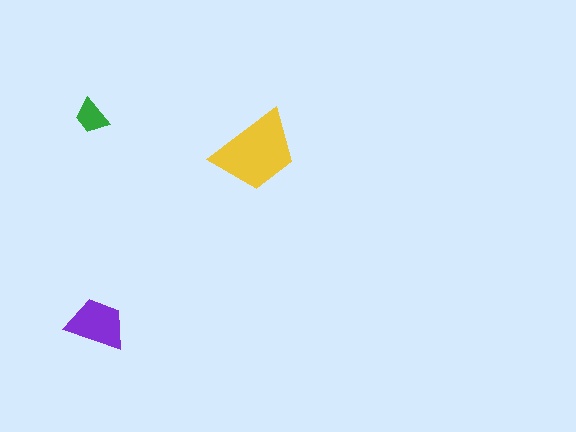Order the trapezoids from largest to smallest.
the yellow one, the purple one, the green one.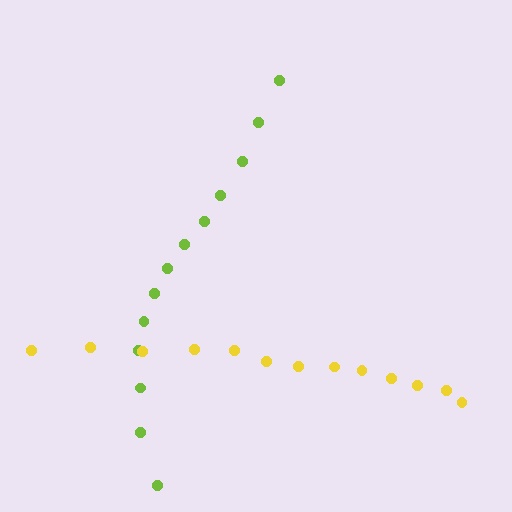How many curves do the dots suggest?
There are 2 distinct paths.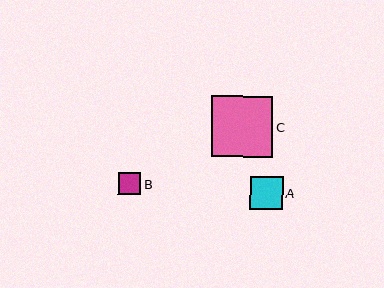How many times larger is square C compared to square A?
Square C is approximately 1.8 times the size of square A.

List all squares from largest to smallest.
From largest to smallest: C, A, B.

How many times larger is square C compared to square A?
Square C is approximately 1.8 times the size of square A.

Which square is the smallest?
Square B is the smallest with a size of approximately 22 pixels.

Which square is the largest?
Square C is the largest with a size of approximately 61 pixels.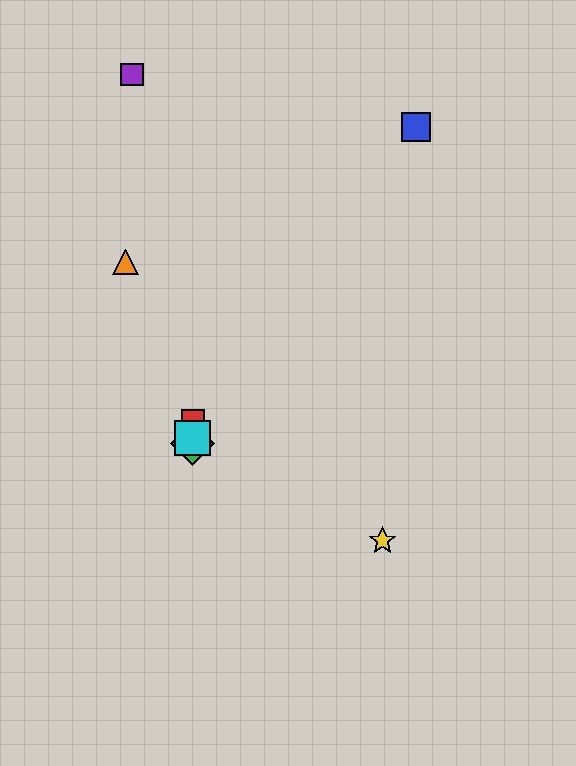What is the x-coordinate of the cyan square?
The cyan square is at x≈193.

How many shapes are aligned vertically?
3 shapes (the red square, the green diamond, the cyan square) are aligned vertically.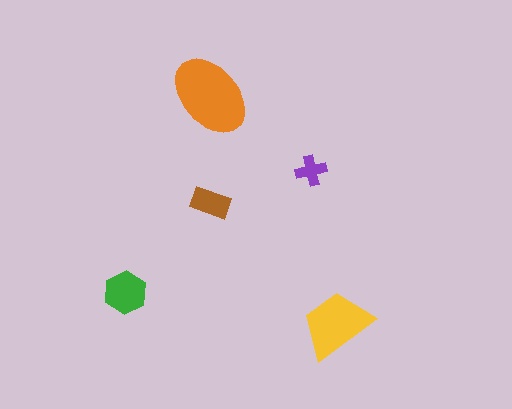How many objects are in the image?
There are 5 objects in the image.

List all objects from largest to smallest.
The orange ellipse, the yellow trapezoid, the green hexagon, the brown rectangle, the purple cross.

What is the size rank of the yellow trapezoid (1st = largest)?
2nd.